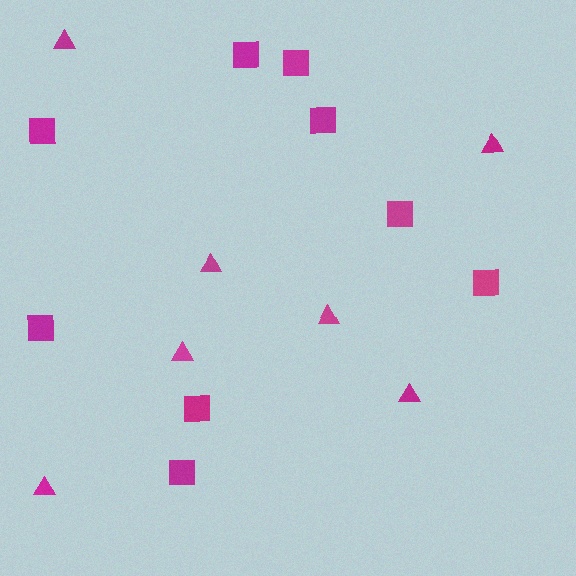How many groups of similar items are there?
There are 2 groups: one group of squares (9) and one group of triangles (7).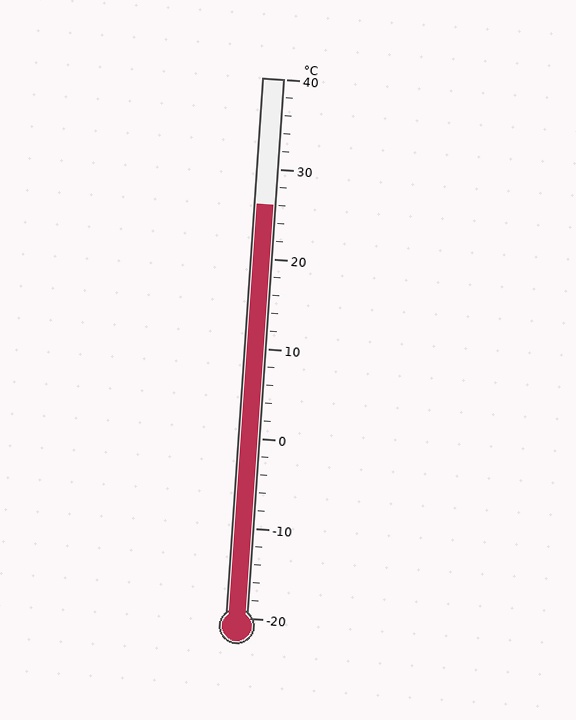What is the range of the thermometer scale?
The thermometer scale ranges from -20°C to 40°C.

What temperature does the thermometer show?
The thermometer shows approximately 26°C.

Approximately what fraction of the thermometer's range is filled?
The thermometer is filled to approximately 75% of its range.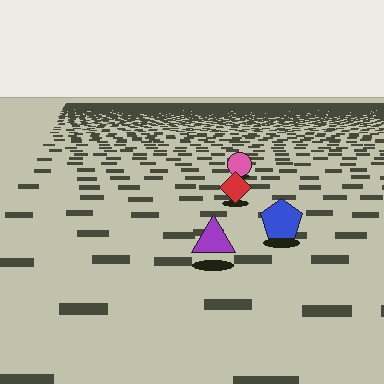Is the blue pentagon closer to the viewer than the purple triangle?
No. The purple triangle is closer — you can tell from the texture gradient: the ground texture is coarser near it.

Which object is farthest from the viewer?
The pink circle is farthest from the viewer. It appears smaller and the ground texture around it is denser.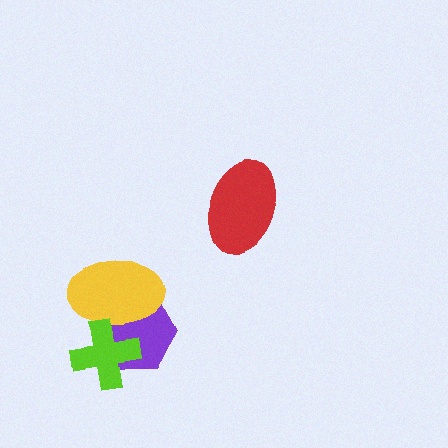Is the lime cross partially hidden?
No, no other shape covers it.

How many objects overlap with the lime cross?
2 objects overlap with the lime cross.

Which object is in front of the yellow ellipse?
The lime cross is in front of the yellow ellipse.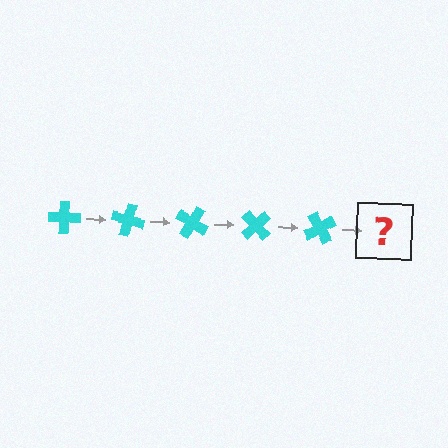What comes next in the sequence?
The next element should be a cyan cross rotated 75 degrees.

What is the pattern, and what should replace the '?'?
The pattern is that the cross rotates 15 degrees each step. The '?' should be a cyan cross rotated 75 degrees.